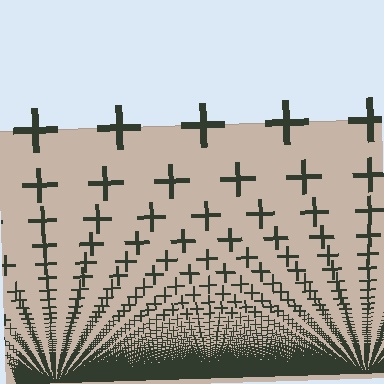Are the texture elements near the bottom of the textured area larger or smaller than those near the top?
Smaller. The gradient is inverted — elements near the bottom are smaller and denser.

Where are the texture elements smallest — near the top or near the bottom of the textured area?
Near the bottom.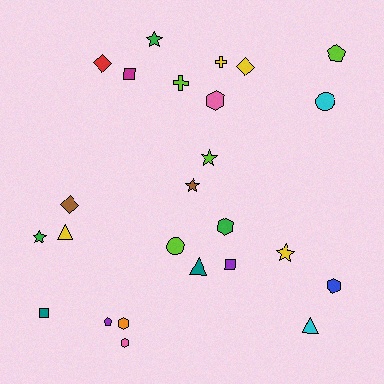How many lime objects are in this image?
There are 4 lime objects.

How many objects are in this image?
There are 25 objects.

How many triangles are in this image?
There are 3 triangles.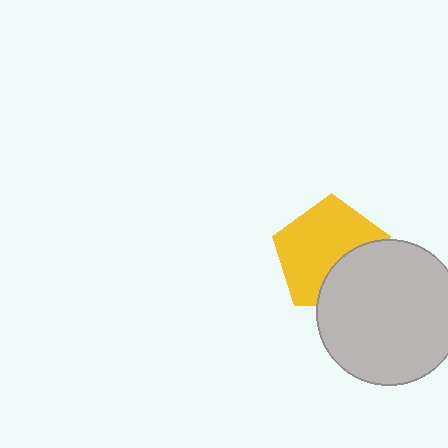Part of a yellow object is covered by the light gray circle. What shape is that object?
It is a pentagon.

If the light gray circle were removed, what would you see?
You would see the complete yellow pentagon.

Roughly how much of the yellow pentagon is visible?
Most of it is visible (roughly 67%).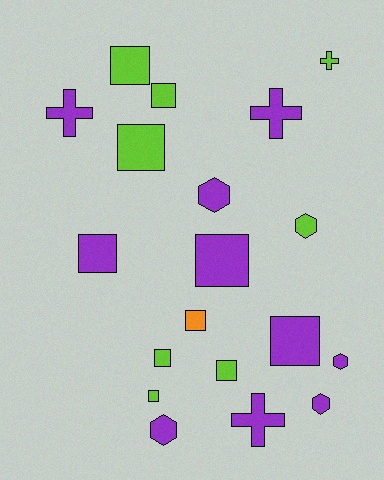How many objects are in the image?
There are 19 objects.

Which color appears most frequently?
Purple, with 10 objects.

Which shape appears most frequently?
Square, with 10 objects.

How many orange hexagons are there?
There are no orange hexagons.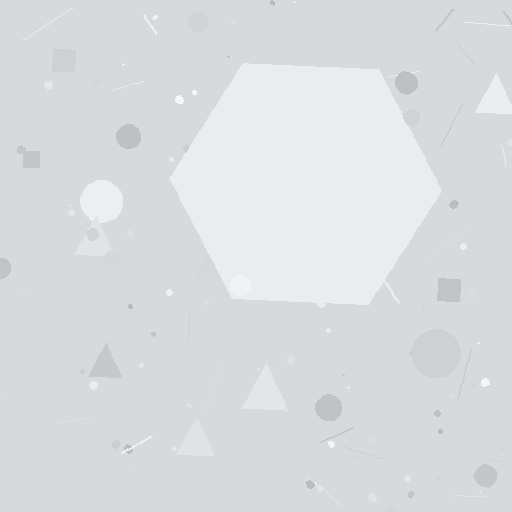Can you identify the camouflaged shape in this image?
The camouflaged shape is a hexagon.